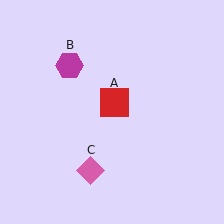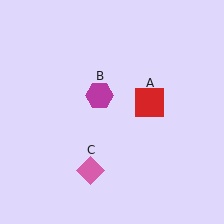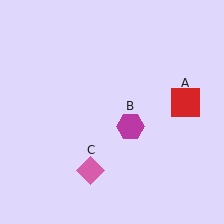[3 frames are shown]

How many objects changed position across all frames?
2 objects changed position: red square (object A), magenta hexagon (object B).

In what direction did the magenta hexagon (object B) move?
The magenta hexagon (object B) moved down and to the right.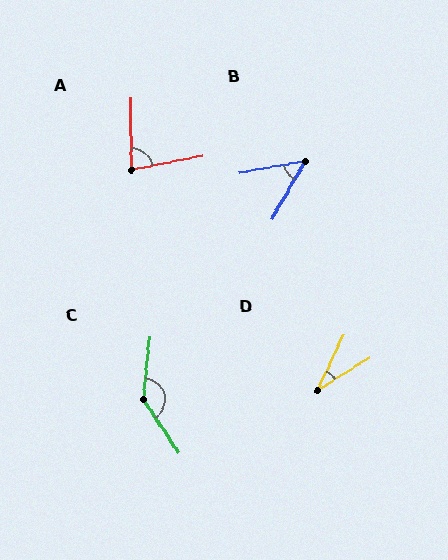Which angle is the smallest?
D, at approximately 32 degrees.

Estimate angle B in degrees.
Approximately 50 degrees.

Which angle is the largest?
C, at approximately 141 degrees.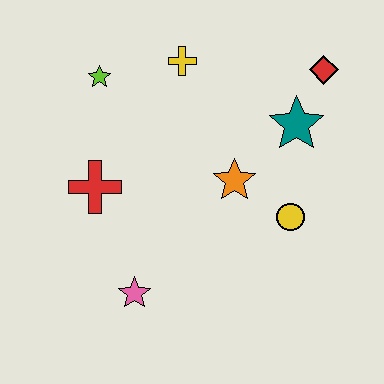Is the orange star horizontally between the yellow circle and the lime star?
Yes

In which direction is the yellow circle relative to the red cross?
The yellow circle is to the right of the red cross.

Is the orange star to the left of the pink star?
No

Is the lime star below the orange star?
No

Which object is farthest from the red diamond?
The pink star is farthest from the red diamond.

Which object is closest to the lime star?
The yellow cross is closest to the lime star.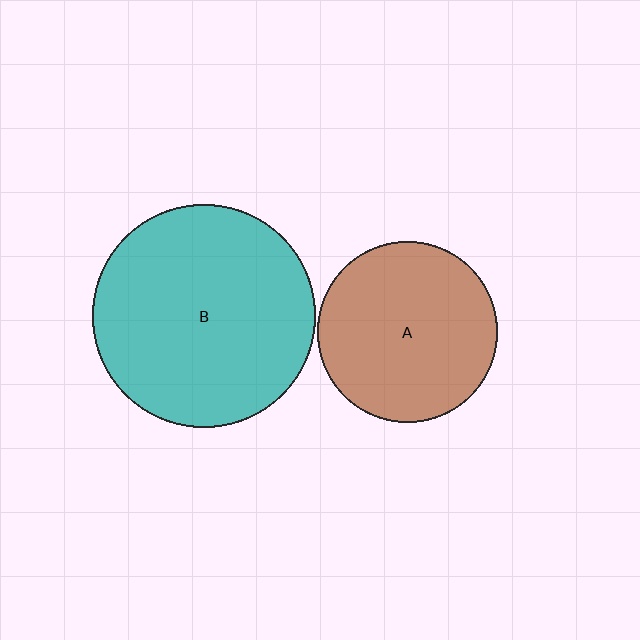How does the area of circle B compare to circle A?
Approximately 1.5 times.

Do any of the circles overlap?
No, none of the circles overlap.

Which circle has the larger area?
Circle B (teal).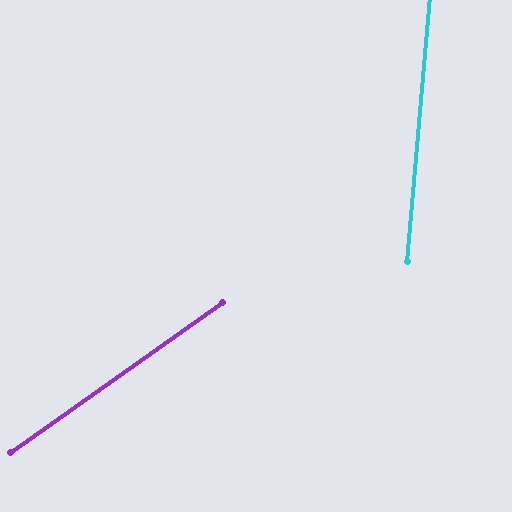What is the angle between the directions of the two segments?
Approximately 50 degrees.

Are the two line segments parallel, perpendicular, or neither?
Neither parallel nor perpendicular — they differ by about 50°.